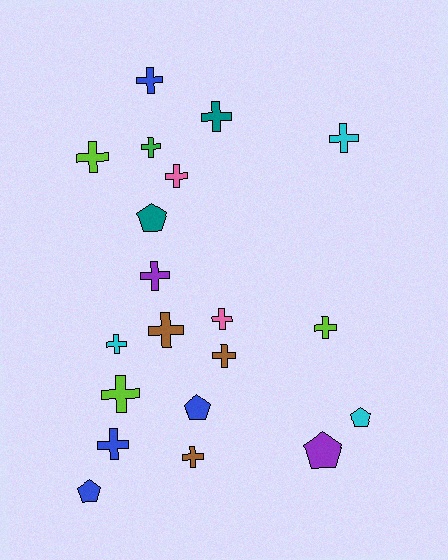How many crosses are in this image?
There are 15 crosses.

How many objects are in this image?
There are 20 objects.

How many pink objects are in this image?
There are 2 pink objects.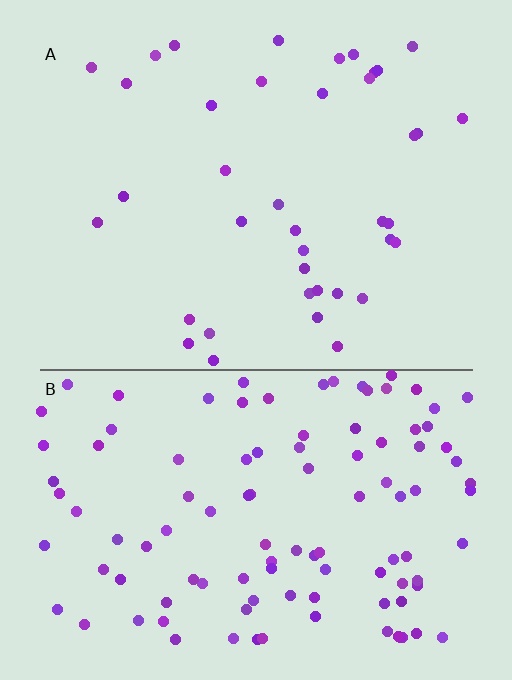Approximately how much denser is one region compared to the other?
Approximately 2.9× — region B over region A.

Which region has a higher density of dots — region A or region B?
B (the bottom).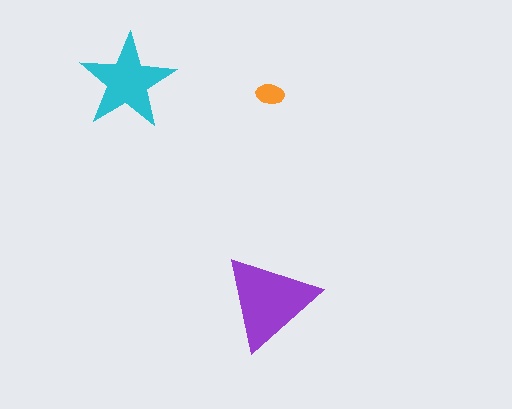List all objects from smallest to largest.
The orange ellipse, the cyan star, the purple triangle.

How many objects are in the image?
There are 3 objects in the image.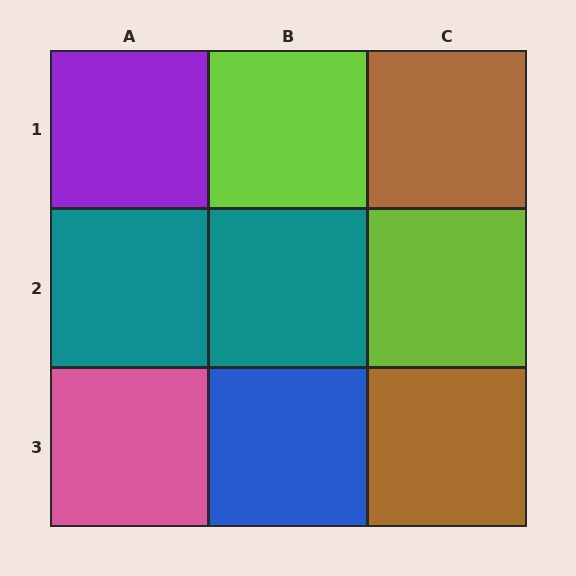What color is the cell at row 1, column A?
Purple.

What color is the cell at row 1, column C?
Brown.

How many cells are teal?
2 cells are teal.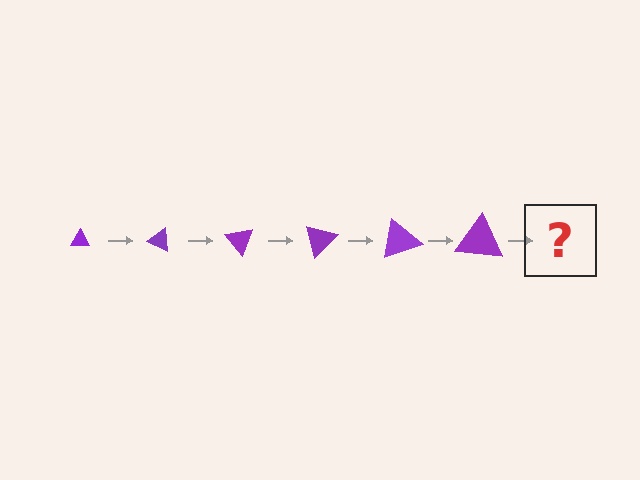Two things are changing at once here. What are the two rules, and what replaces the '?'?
The two rules are that the triangle grows larger each step and it rotates 25 degrees each step. The '?' should be a triangle, larger than the previous one and rotated 150 degrees from the start.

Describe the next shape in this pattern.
It should be a triangle, larger than the previous one and rotated 150 degrees from the start.